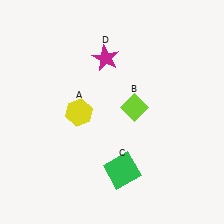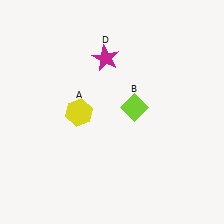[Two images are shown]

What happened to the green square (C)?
The green square (C) was removed in Image 2. It was in the bottom-right area of Image 1.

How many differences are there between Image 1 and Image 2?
There is 1 difference between the two images.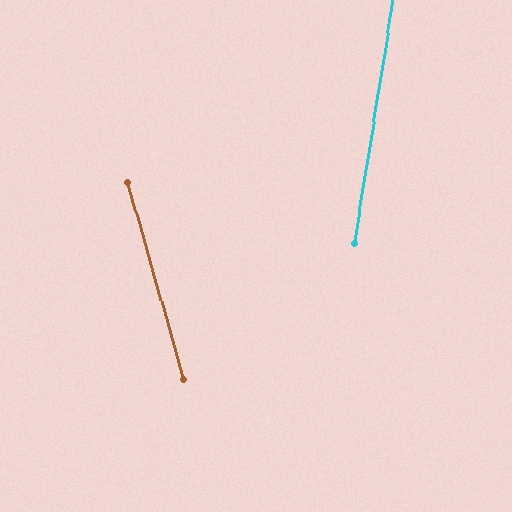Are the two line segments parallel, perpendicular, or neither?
Neither parallel nor perpendicular — they differ by about 25°.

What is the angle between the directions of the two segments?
Approximately 25 degrees.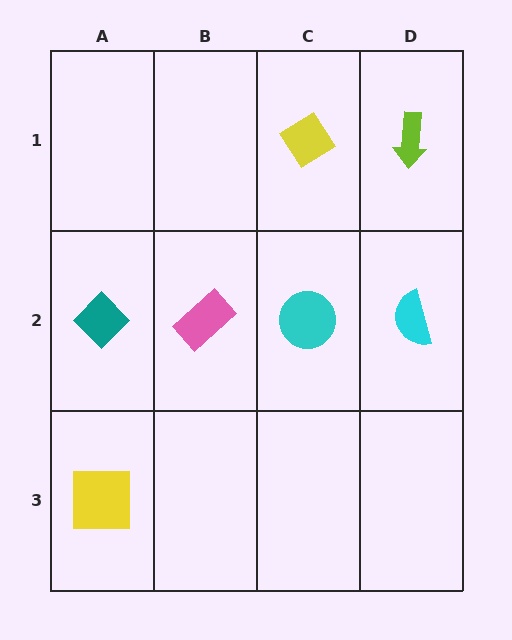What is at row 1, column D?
A lime arrow.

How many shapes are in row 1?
2 shapes.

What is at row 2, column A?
A teal diamond.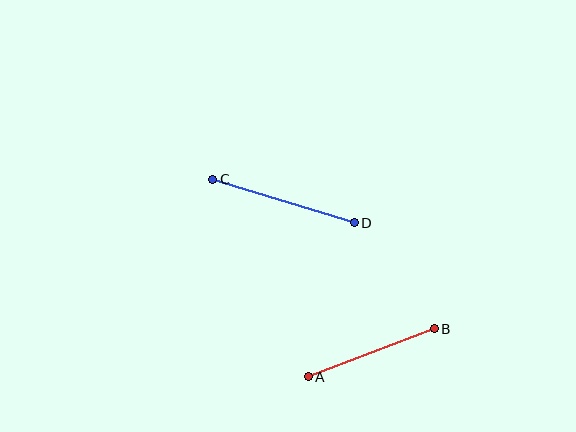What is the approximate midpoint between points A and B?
The midpoint is at approximately (371, 353) pixels.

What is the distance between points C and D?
The distance is approximately 148 pixels.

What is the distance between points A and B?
The distance is approximately 135 pixels.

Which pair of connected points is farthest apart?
Points C and D are farthest apart.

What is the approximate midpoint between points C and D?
The midpoint is at approximately (283, 201) pixels.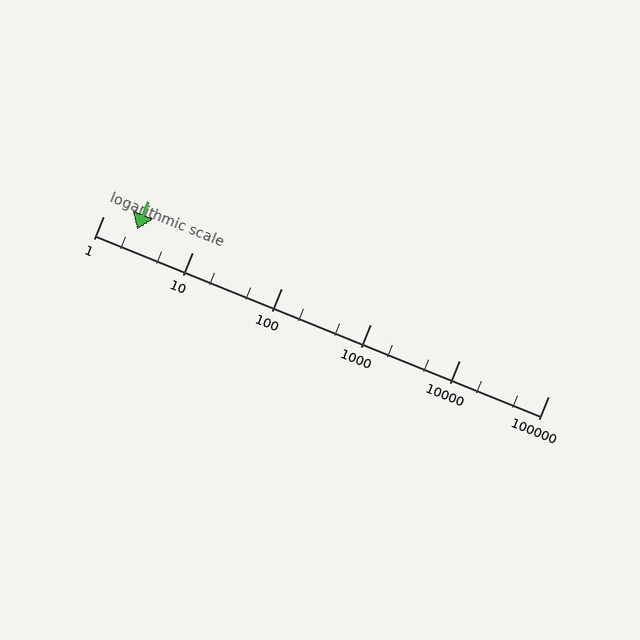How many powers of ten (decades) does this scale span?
The scale spans 5 decades, from 1 to 100000.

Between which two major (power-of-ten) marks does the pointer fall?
The pointer is between 1 and 10.